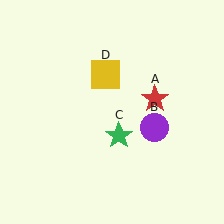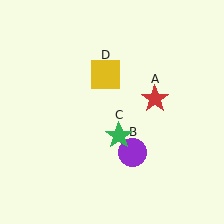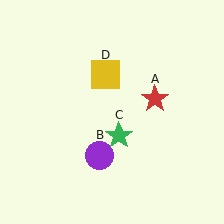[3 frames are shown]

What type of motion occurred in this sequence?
The purple circle (object B) rotated clockwise around the center of the scene.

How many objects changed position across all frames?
1 object changed position: purple circle (object B).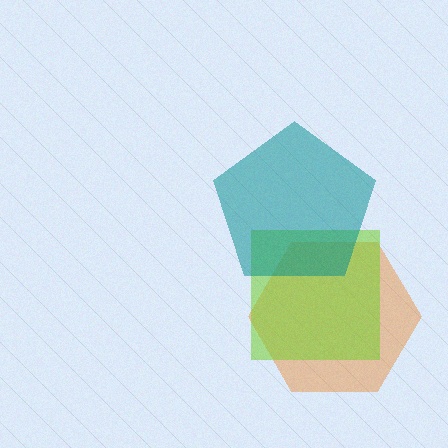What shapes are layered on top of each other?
The layered shapes are: an orange hexagon, a lime square, a teal pentagon.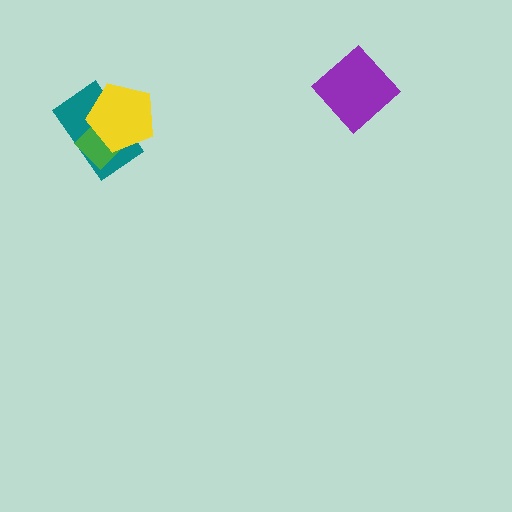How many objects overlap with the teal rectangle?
2 objects overlap with the teal rectangle.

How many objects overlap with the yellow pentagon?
2 objects overlap with the yellow pentagon.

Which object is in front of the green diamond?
The yellow pentagon is in front of the green diamond.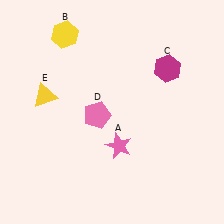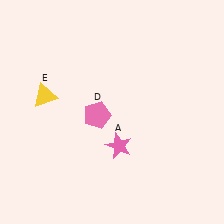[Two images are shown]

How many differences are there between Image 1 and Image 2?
There are 2 differences between the two images.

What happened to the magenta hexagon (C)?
The magenta hexagon (C) was removed in Image 2. It was in the top-right area of Image 1.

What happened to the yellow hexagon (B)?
The yellow hexagon (B) was removed in Image 2. It was in the top-left area of Image 1.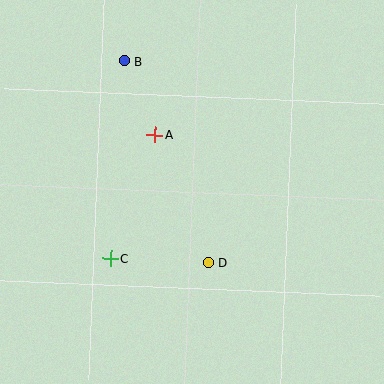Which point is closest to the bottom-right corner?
Point D is closest to the bottom-right corner.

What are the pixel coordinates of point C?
Point C is at (111, 259).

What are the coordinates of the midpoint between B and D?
The midpoint between B and D is at (167, 162).